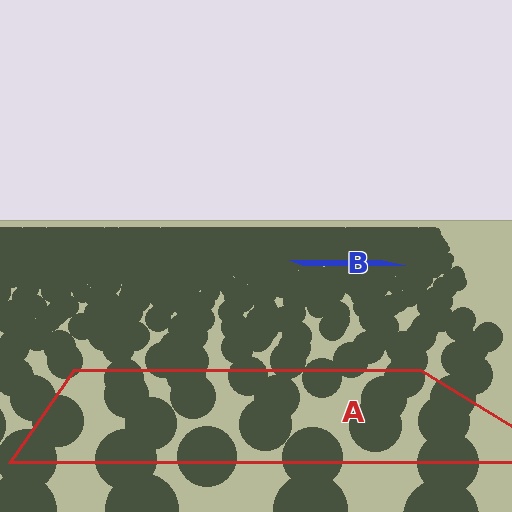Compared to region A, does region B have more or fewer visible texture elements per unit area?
Region B has more texture elements per unit area — they are packed more densely because it is farther away.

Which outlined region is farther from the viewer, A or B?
Region B is farther from the viewer — the texture elements inside it appear smaller and more densely packed.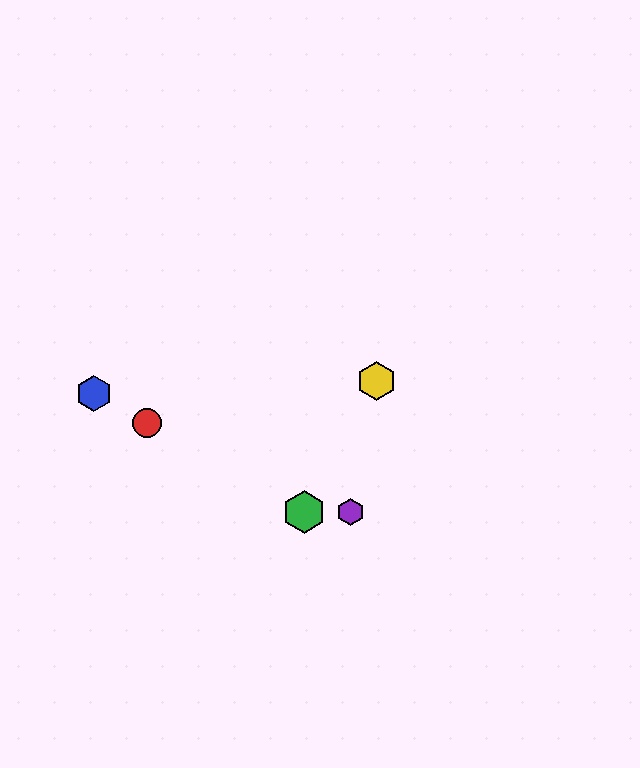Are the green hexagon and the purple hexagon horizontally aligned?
Yes, both are at y≈512.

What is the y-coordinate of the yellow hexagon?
The yellow hexagon is at y≈381.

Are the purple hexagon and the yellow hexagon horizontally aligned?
No, the purple hexagon is at y≈512 and the yellow hexagon is at y≈381.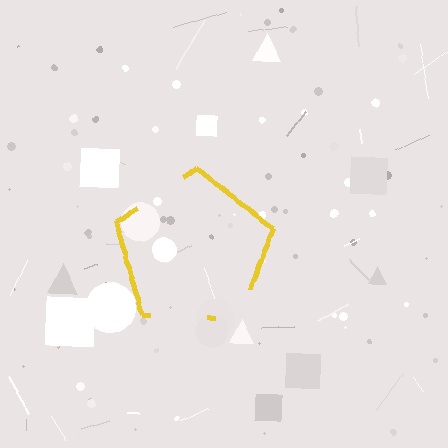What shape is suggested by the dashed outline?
The dashed outline suggests a pentagon.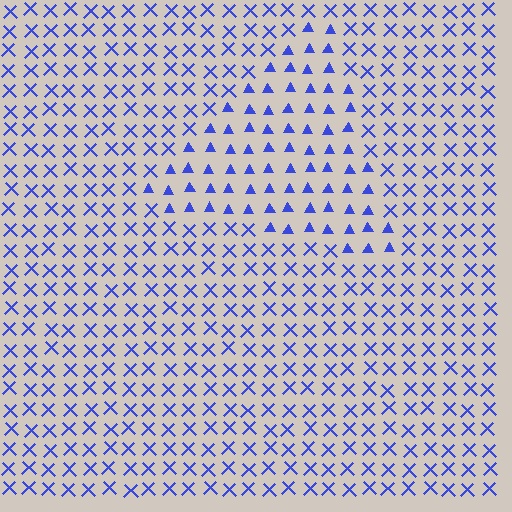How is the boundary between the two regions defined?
The boundary is defined by a change in element shape: triangles inside vs. X marks outside. All elements share the same color and spacing.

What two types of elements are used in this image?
The image uses triangles inside the triangle region and X marks outside it.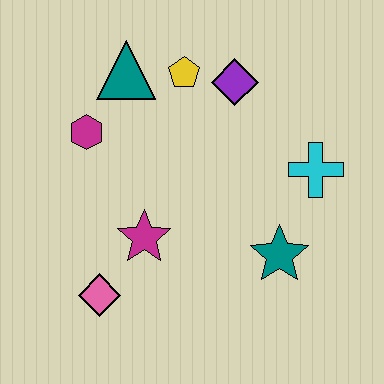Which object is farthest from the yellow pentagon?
The pink diamond is farthest from the yellow pentagon.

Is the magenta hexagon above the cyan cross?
Yes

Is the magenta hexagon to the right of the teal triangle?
No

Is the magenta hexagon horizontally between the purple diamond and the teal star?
No